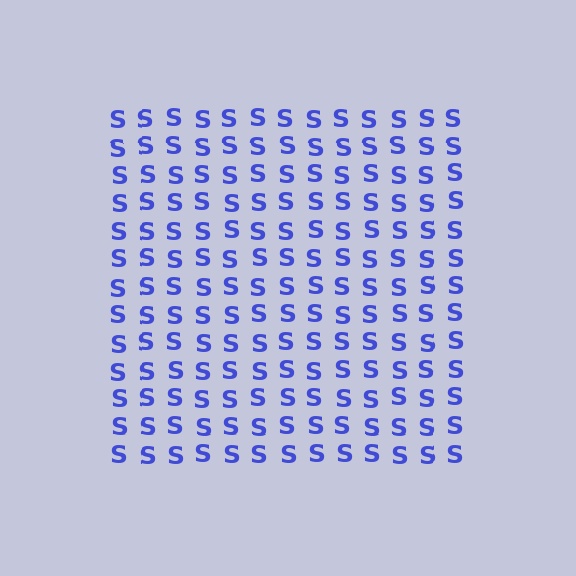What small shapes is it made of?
It is made of small letter S's.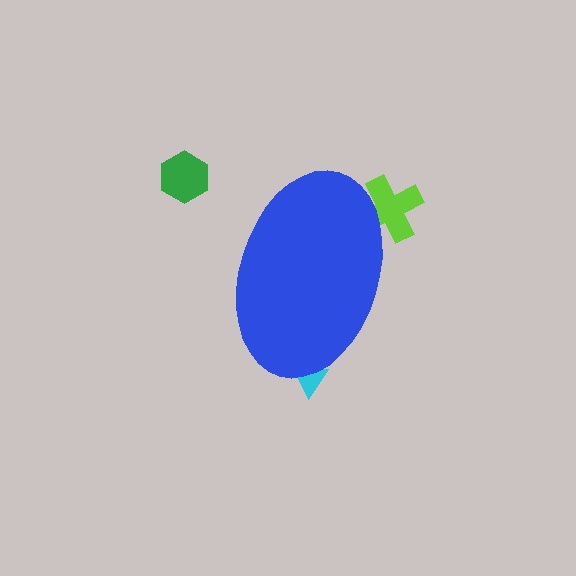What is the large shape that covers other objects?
A blue ellipse.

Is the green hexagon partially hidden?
No, the green hexagon is fully visible.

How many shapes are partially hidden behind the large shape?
2 shapes are partially hidden.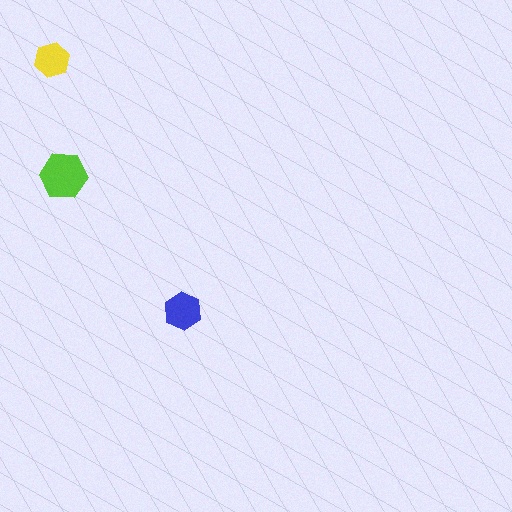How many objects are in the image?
There are 3 objects in the image.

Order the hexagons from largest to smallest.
the lime one, the blue one, the yellow one.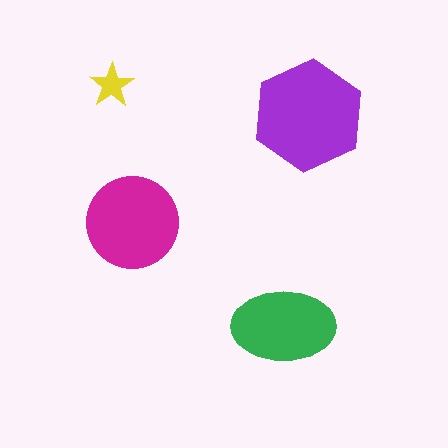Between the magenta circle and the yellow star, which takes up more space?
The magenta circle.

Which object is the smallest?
The yellow star.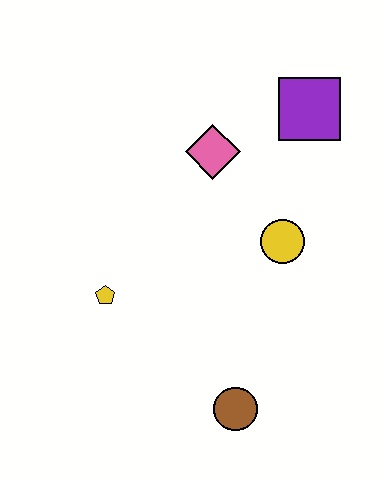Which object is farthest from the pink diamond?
The brown circle is farthest from the pink diamond.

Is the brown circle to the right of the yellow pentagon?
Yes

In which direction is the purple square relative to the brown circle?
The purple square is above the brown circle.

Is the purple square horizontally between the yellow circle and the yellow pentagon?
No